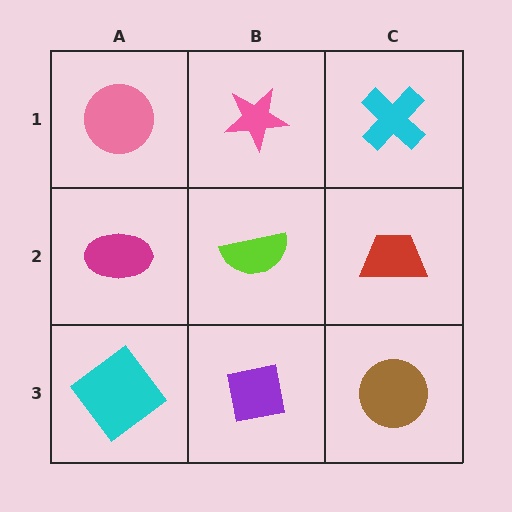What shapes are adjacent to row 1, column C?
A red trapezoid (row 2, column C), a pink star (row 1, column B).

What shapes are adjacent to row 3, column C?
A red trapezoid (row 2, column C), a purple square (row 3, column B).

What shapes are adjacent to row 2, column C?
A cyan cross (row 1, column C), a brown circle (row 3, column C), a lime semicircle (row 2, column B).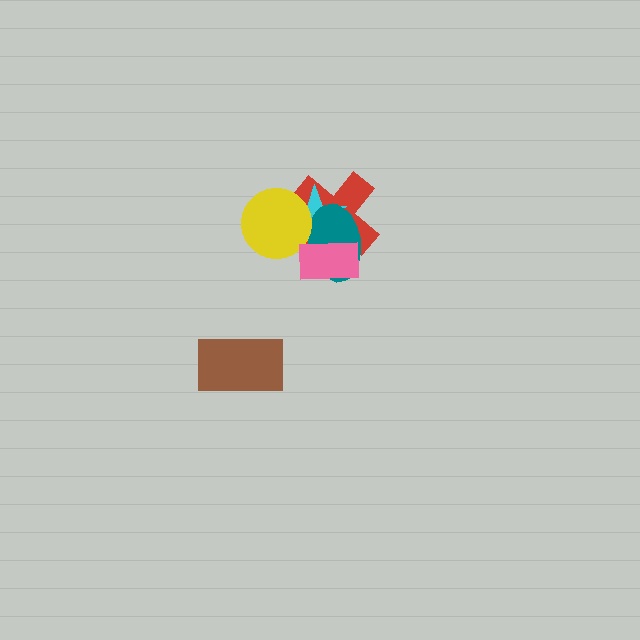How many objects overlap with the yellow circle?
3 objects overlap with the yellow circle.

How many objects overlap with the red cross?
4 objects overlap with the red cross.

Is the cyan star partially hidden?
Yes, it is partially covered by another shape.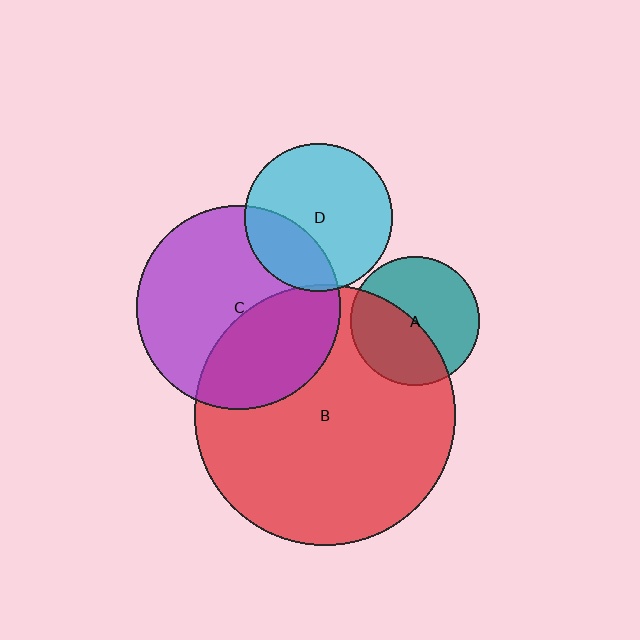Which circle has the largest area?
Circle B (red).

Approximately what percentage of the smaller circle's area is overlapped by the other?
Approximately 30%.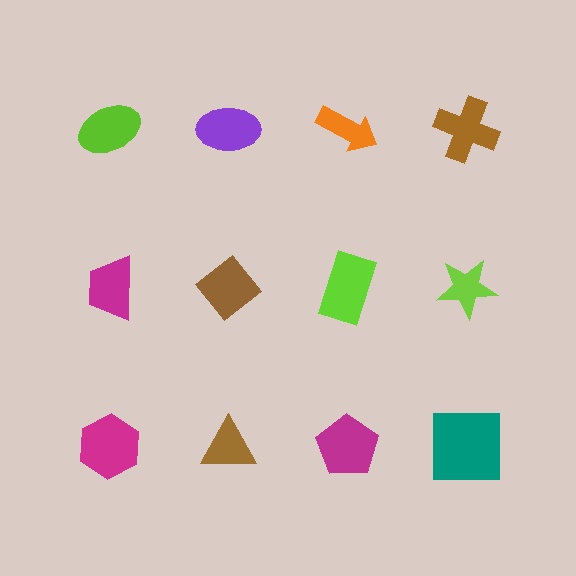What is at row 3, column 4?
A teal square.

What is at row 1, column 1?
A lime ellipse.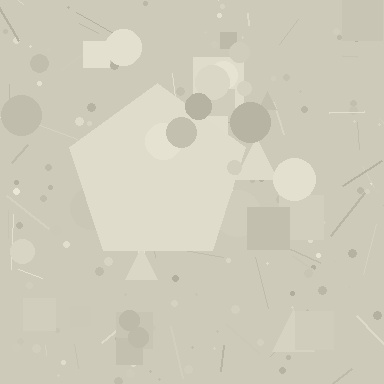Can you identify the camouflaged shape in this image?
The camouflaged shape is a pentagon.